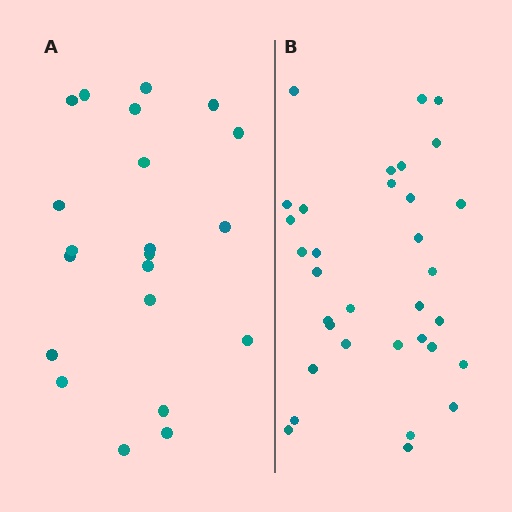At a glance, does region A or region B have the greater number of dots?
Region B (the right region) has more dots.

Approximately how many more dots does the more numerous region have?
Region B has roughly 12 or so more dots than region A.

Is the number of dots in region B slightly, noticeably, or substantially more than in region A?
Region B has substantially more. The ratio is roughly 1.6 to 1.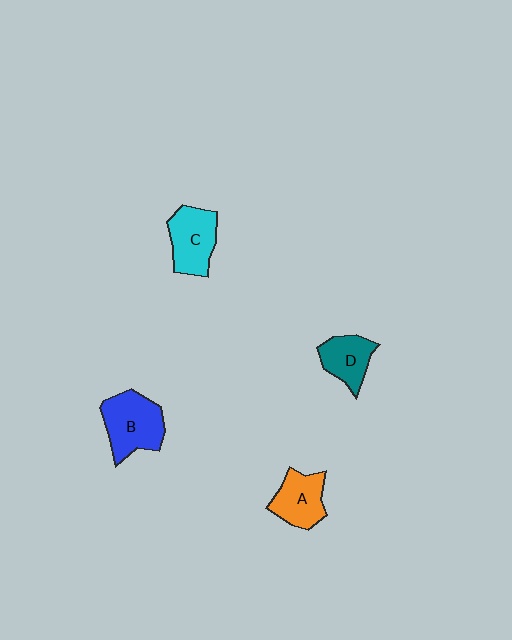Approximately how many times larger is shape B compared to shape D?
Approximately 1.5 times.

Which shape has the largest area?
Shape B (blue).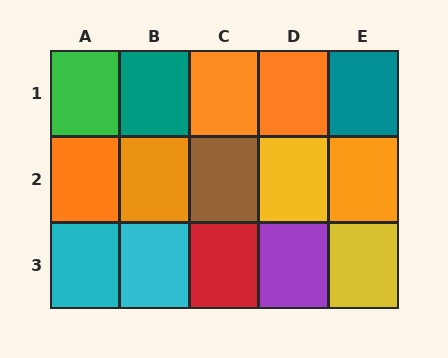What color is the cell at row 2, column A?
Orange.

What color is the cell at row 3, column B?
Cyan.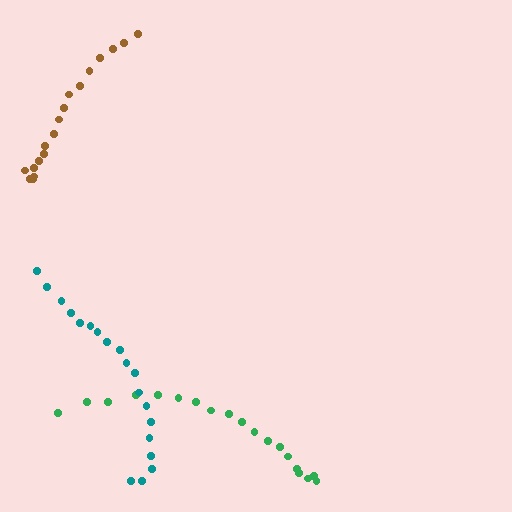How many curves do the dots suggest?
There are 3 distinct paths.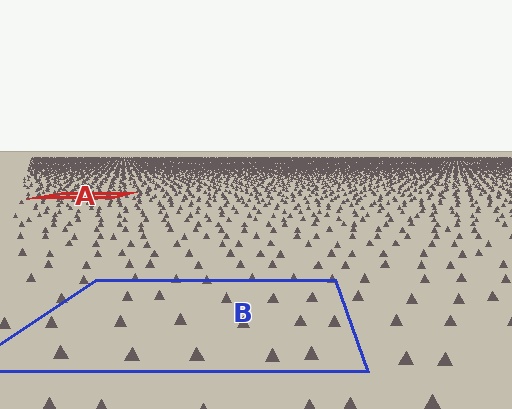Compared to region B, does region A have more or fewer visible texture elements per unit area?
Region A has more texture elements per unit area — they are packed more densely because it is farther away.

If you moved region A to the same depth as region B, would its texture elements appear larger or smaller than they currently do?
They would appear larger. At a closer depth, the same texture elements are projected at a bigger on-screen size.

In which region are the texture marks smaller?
The texture marks are smaller in region A, because it is farther away.